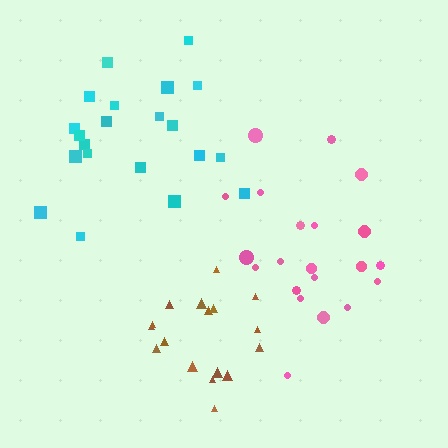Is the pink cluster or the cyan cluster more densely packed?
Pink.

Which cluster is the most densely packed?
Brown.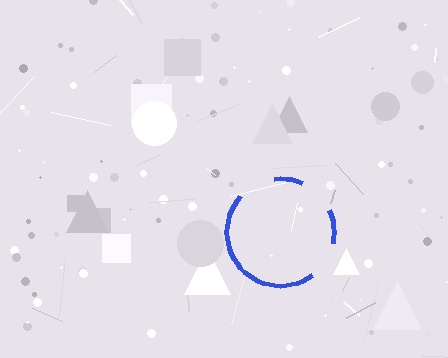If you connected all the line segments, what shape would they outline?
They would outline a circle.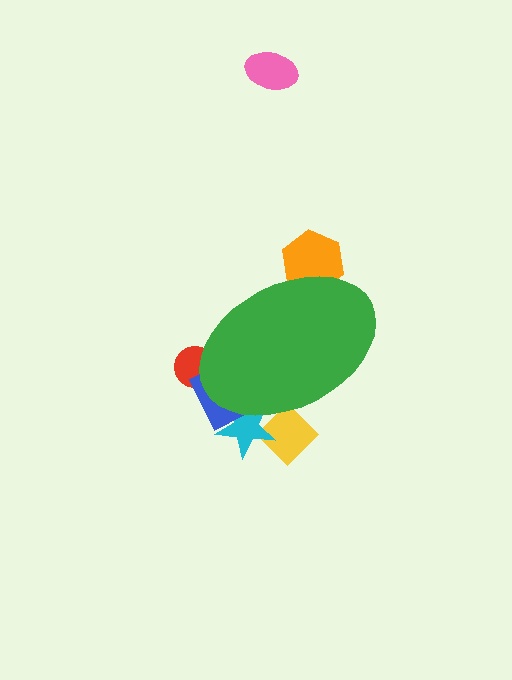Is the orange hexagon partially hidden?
Yes, the orange hexagon is partially hidden behind the green ellipse.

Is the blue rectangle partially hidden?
Yes, the blue rectangle is partially hidden behind the green ellipse.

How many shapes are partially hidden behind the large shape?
5 shapes are partially hidden.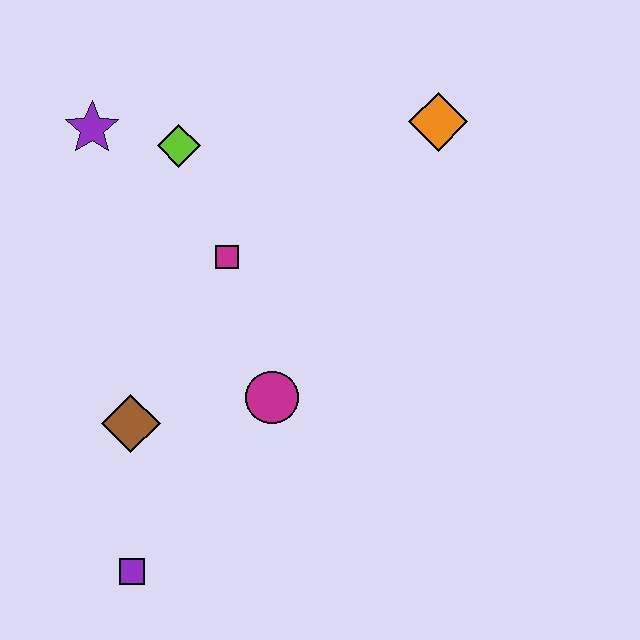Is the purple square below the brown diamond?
Yes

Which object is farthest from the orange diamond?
The purple square is farthest from the orange diamond.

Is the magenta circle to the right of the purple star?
Yes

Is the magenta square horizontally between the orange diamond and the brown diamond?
Yes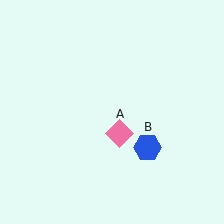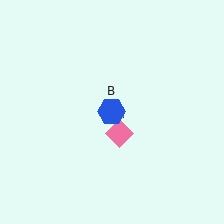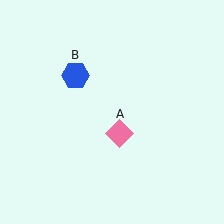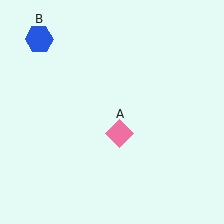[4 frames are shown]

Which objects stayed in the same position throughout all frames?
Pink diamond (object A) remained stationary.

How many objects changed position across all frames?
1 object changed position: blue hexagon (object B).